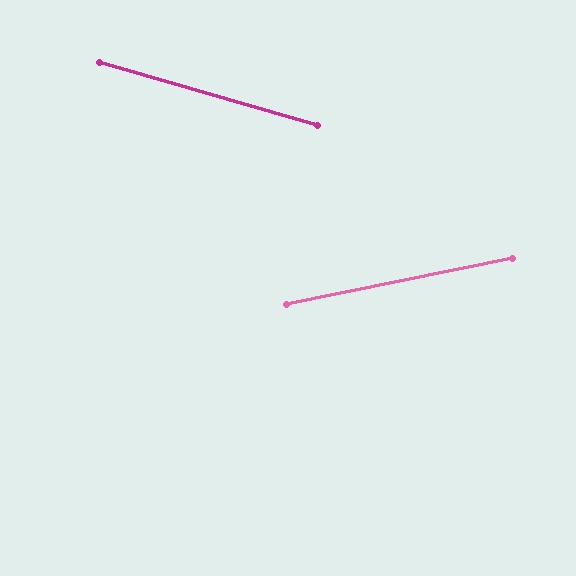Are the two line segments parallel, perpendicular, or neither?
Neither parallel nor perpendicular — they differ by about 27°.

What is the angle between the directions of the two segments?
Approximately 27 degrees.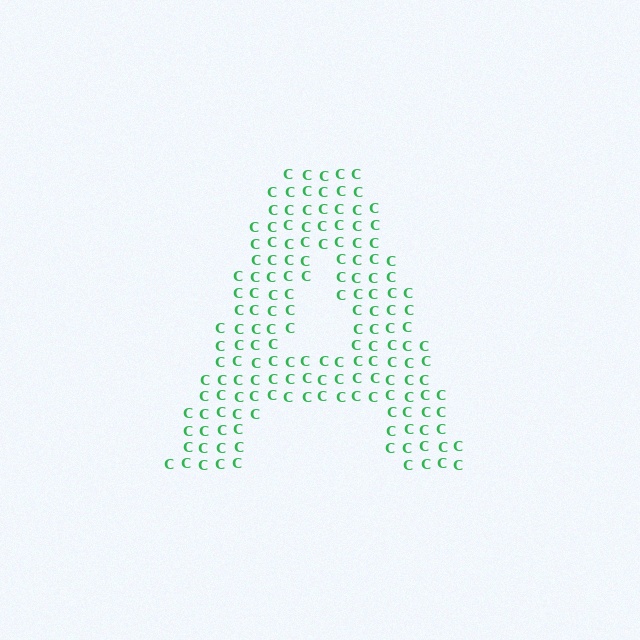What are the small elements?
The small elements are letter C's.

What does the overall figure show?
The overall figure shows the letter A.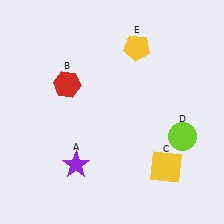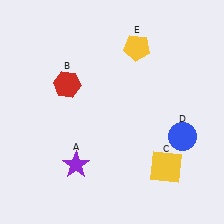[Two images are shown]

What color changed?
The circle (D) changed from lime in Image 1 to blue in Image 2.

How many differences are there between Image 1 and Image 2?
There is 1 difference between the two images.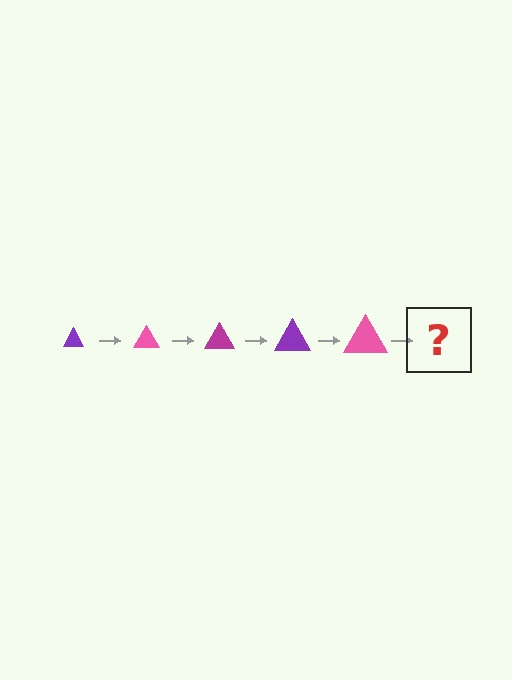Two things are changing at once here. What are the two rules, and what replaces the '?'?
The two rules are that the triangle grows larger each step and the color cycles through purple, pink, and magenta. The '?' should be a magenta triangle, larger than the previous one.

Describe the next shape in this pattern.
It should be a magenta triangle, larger than the previous one.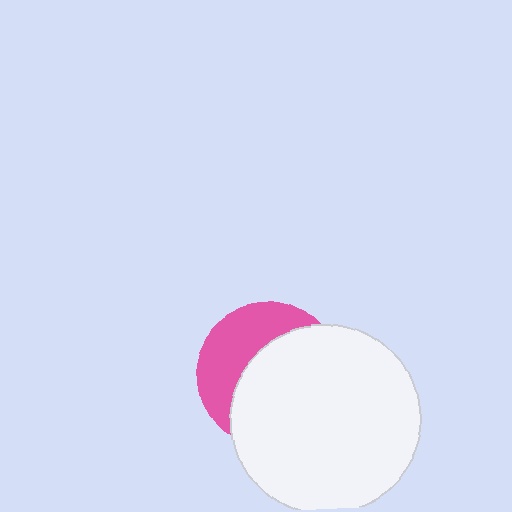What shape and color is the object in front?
The object in front is a white circle.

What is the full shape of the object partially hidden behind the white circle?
The partially hidden object is a pink circle.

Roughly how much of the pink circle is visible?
A small part of it is visible (roughly 39%).